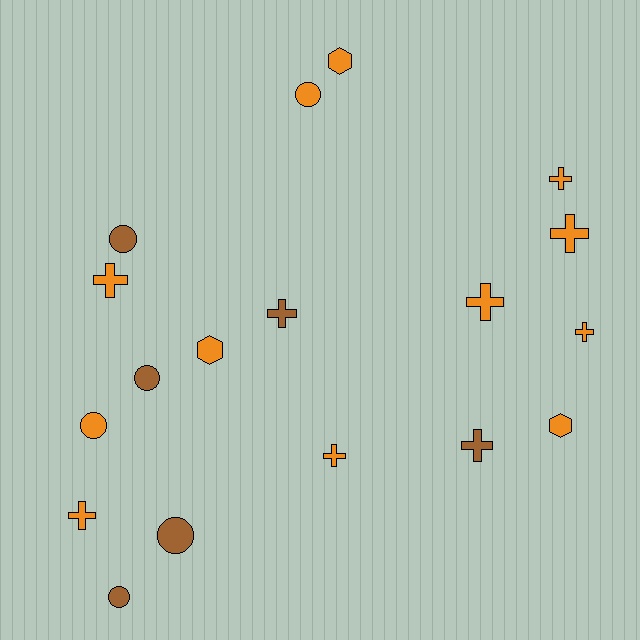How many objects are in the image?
There are 18 objects.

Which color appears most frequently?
Orange, with 12 objects.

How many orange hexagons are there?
There are 3 orange hexagons.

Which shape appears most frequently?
Cross, with 9 objects.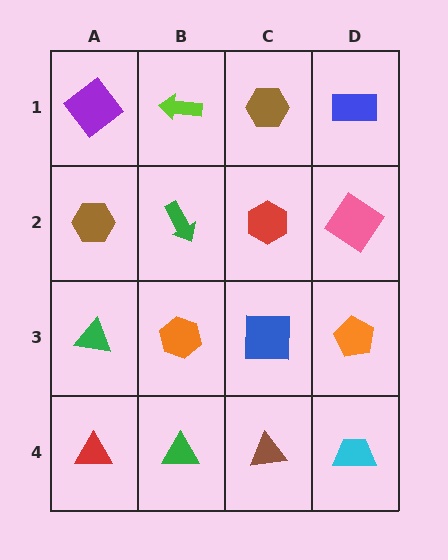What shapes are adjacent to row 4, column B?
An orange hexagon (row 3, column B), a red triangle (row 4, column A), a brown triangle (row 4, column C).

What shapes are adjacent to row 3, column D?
A pink diamond (row 2, column D), a cyan trapezoid (row 4, column D), a blue square (row 3, column C).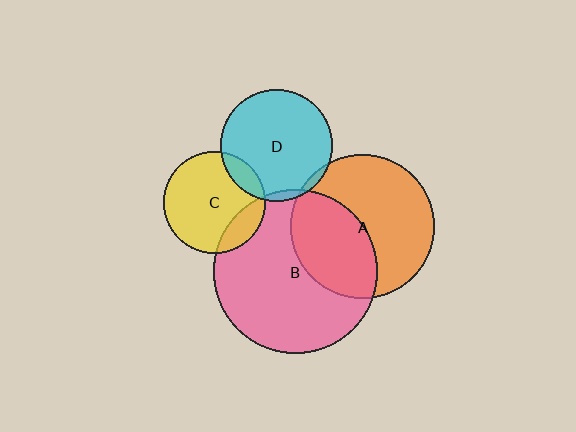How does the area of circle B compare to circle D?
Approximately 2.1 times.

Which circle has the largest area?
Circle B (pink).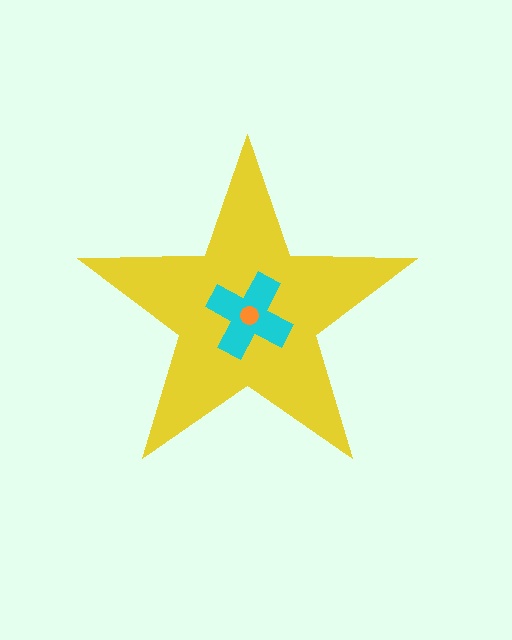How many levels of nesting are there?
3.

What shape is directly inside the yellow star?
The cyan cross.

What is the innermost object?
The orange circle.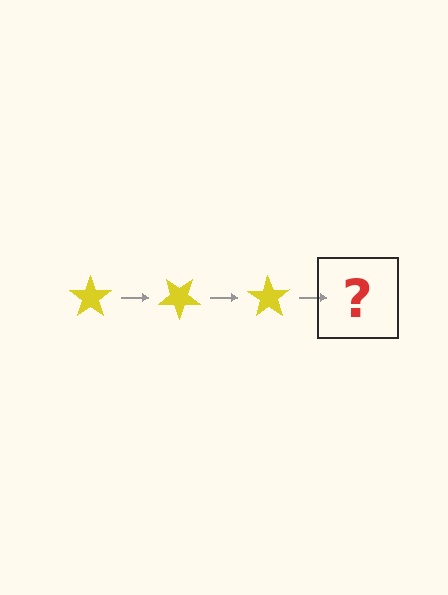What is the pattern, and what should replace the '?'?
The pattern is that the star rotates 35 degrees each step. The '?' should be a yellow star rotated 105 degrees.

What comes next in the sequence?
The next element should be a yellow star rotated 105 degrees.